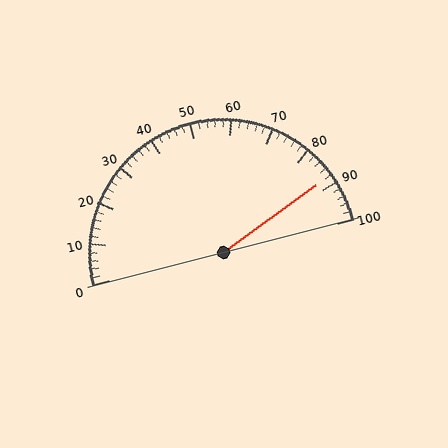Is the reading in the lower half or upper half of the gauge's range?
The reading is in the upper half of the range (0 to 100).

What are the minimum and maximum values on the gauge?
The gauge ranges from 0 to 100.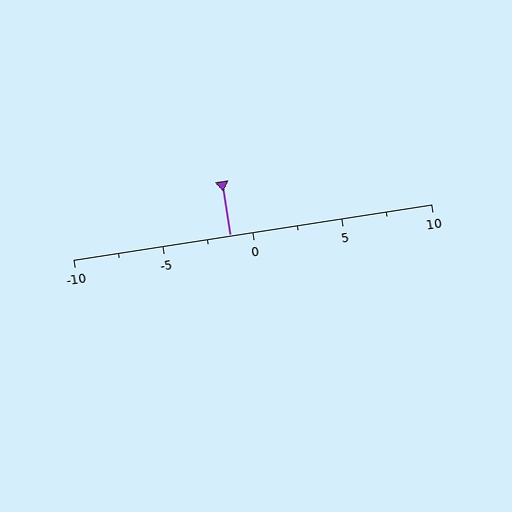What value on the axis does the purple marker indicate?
The marker indicates approximately -1.2.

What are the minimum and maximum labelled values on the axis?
The axis runs from -10 to 10.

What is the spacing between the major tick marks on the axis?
The major ticks are spaced 5 apart.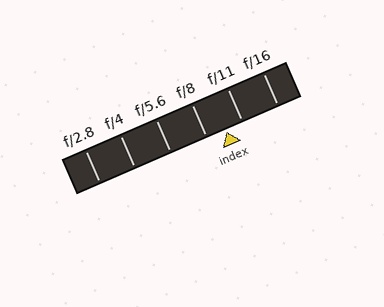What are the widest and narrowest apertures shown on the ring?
The widest aperture shown is f/2.8 and the narrowest is f/16.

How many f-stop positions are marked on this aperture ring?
There are 6 f-stop positions marked.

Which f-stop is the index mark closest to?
The index mark is closest to f/11.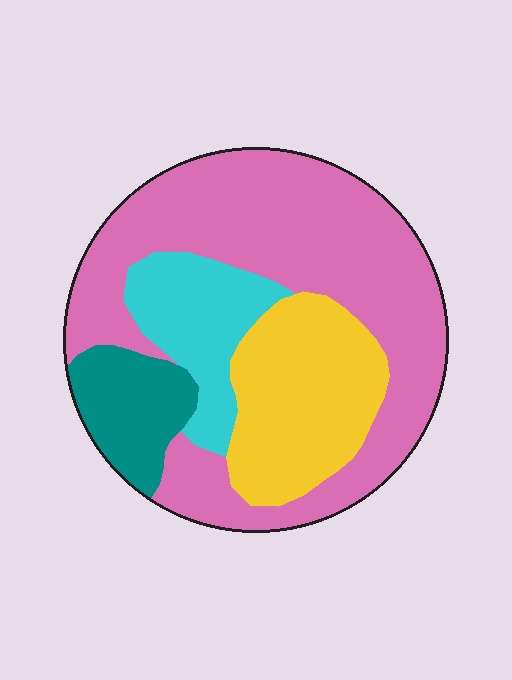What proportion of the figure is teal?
Teal covers about 10% of the figure.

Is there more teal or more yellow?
Yellow.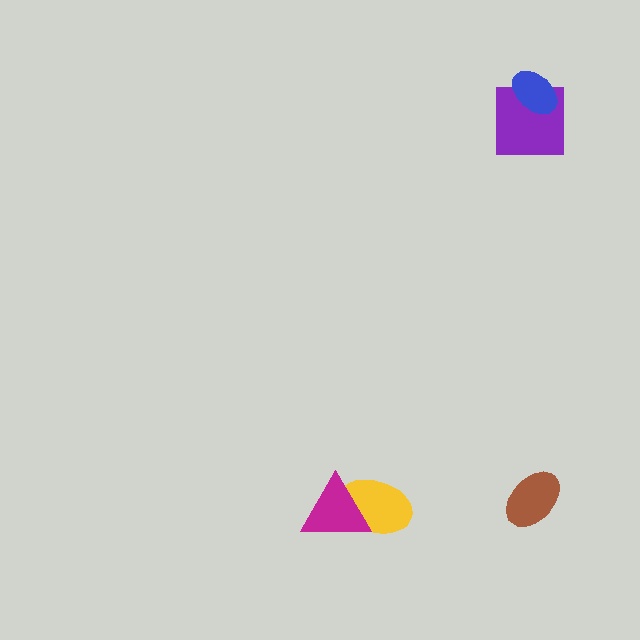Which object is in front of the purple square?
The blue ellipse is in front of the purple square.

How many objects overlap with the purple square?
1 object overlaps with the purple square.